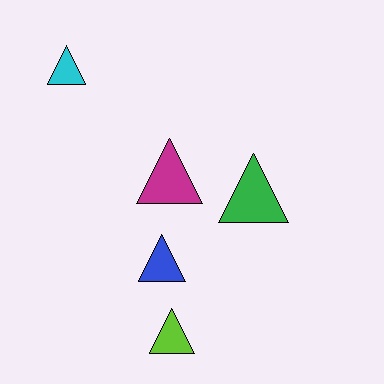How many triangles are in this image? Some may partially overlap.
There are 5 triangles.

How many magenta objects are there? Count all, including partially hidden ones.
There is 1 magenta object.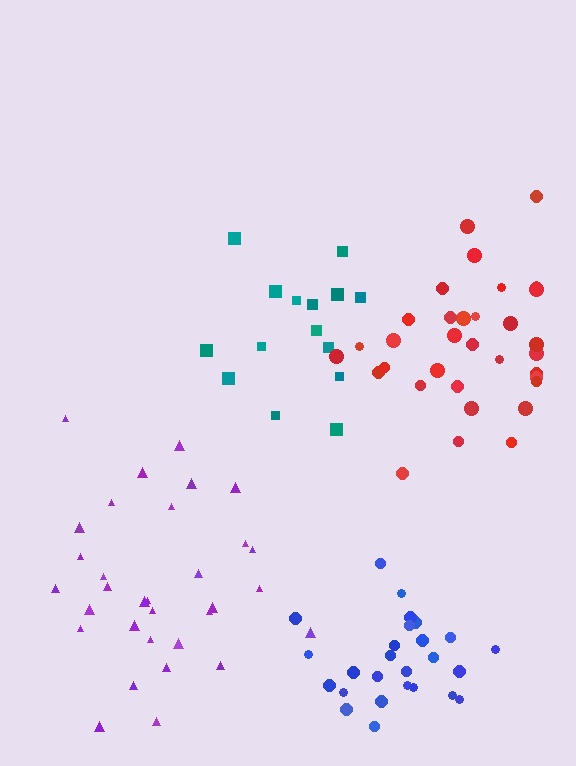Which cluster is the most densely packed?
Blue.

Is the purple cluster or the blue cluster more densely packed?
Blue.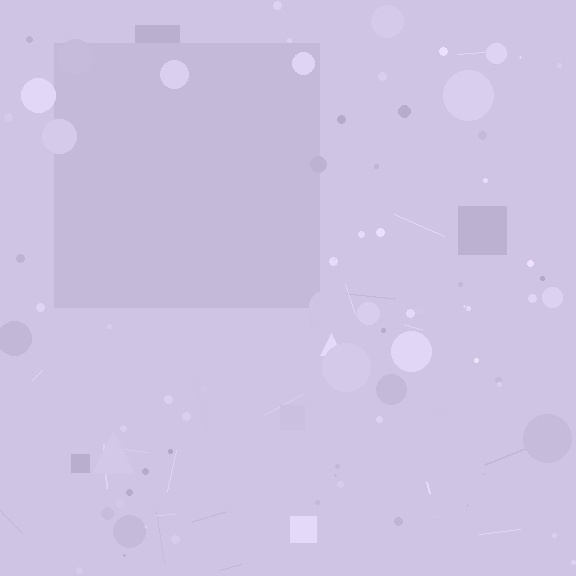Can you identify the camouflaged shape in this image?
The camouflaged shape is a square.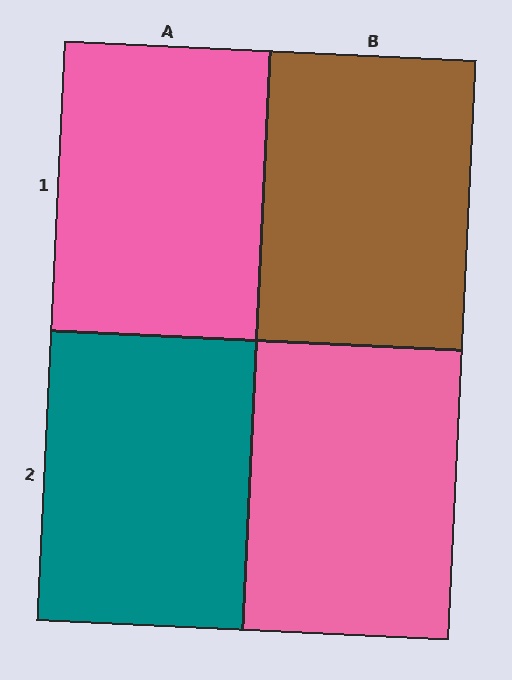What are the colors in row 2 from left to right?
Teal, pink.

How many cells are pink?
2 cells are pink.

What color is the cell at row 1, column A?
Pink.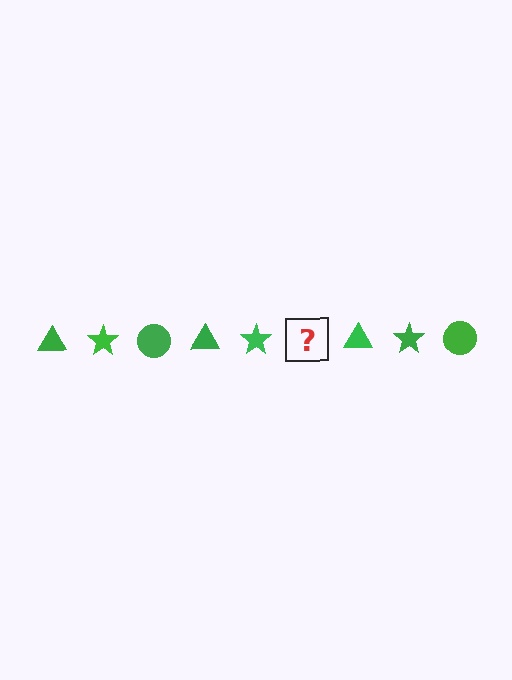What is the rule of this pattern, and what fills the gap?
The rule is that the pattern cycles through triangle, star, circle shapes in green. The gap should be filled with a green circle.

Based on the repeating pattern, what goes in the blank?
The blank should be a green circle.